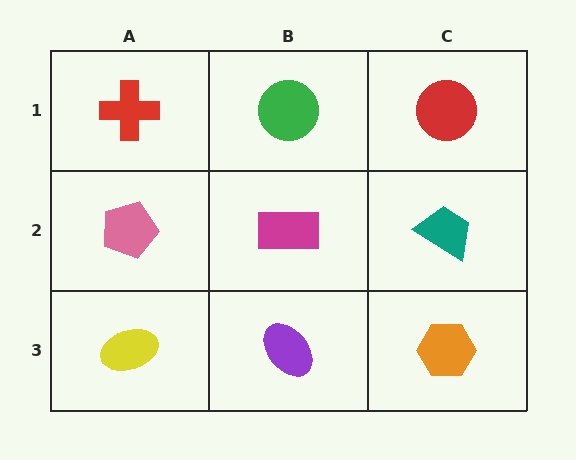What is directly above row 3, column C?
A teal trapezoid.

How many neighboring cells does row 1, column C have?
2.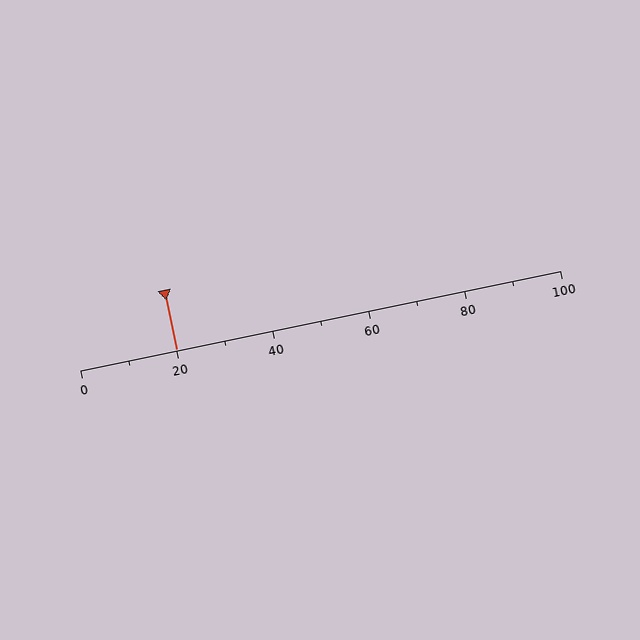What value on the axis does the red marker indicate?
The marker indicates approximately 20.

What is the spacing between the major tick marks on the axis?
The major ticks are spaced 20 apart.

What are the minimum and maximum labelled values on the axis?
The axis runs from 0 to 100.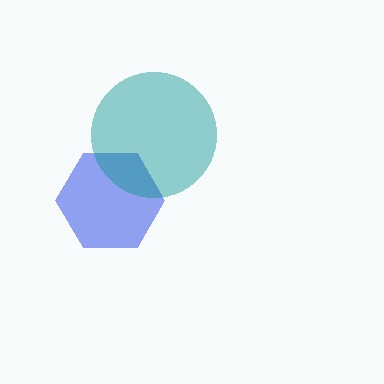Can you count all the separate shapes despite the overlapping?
Yes, there are 2 separate shapes.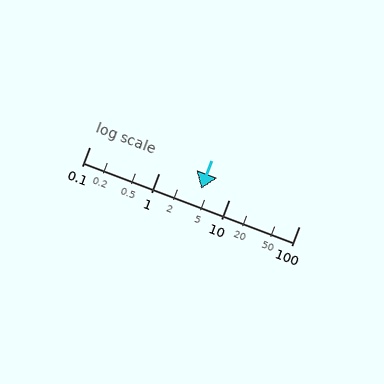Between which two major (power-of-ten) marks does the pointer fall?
The pointer is between 1 and 10.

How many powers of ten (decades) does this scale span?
The scale spans 3 decades, from 0.1 to 100.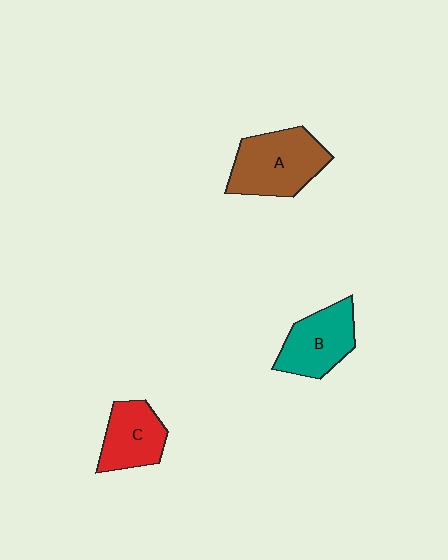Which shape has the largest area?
Shape A (brown).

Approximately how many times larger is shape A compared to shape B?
Approximately 1.3 times.